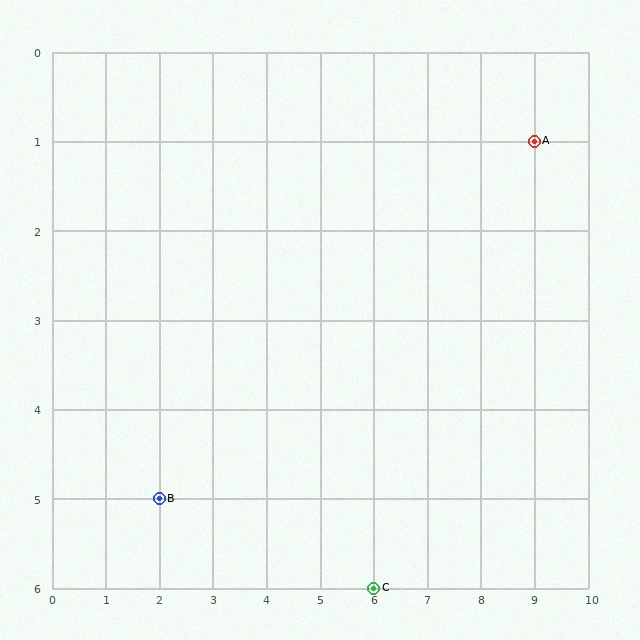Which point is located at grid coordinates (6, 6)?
Point C is at (6, 6).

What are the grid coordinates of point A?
Point A is at grid coordinates (9, 1).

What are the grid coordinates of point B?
Point B is at grid coordinates (2, 5).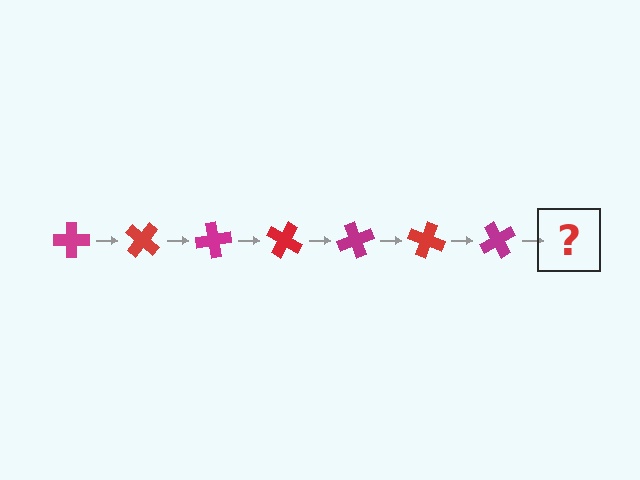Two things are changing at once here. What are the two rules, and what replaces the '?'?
The two rules are that it rotates 40 degrees each step and the color cycles through magenta and red. The '?' should be a red cross, rotated 280 degrees from the start.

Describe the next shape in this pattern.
It should be a red cross, rotated 280 degrees from the start.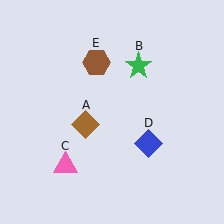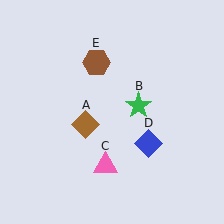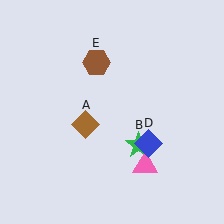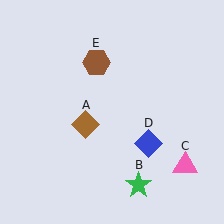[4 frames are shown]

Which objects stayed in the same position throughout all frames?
Brown diamond (object A) and blue diamond (object D) and brown hexagon (object E) remained stationary.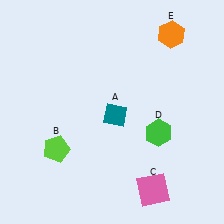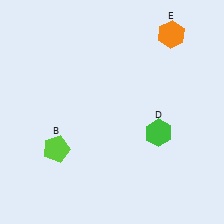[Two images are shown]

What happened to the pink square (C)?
The pink square (C) was removed in Image 2. It was in the bottom-right area of Image 1.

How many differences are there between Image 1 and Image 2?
There are 2 differences between the two images.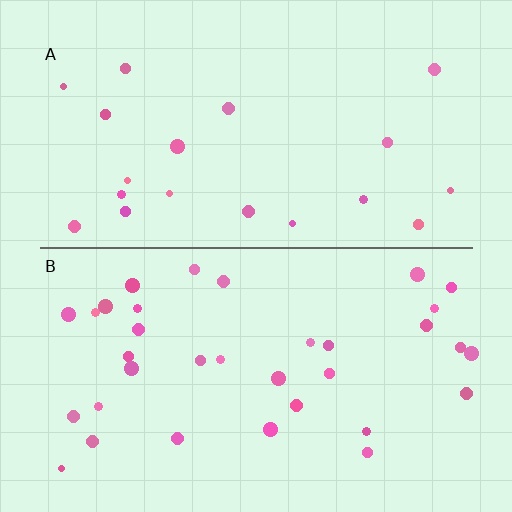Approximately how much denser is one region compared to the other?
Approximately 1.8× — region B over region A.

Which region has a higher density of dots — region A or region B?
B (the bottom).